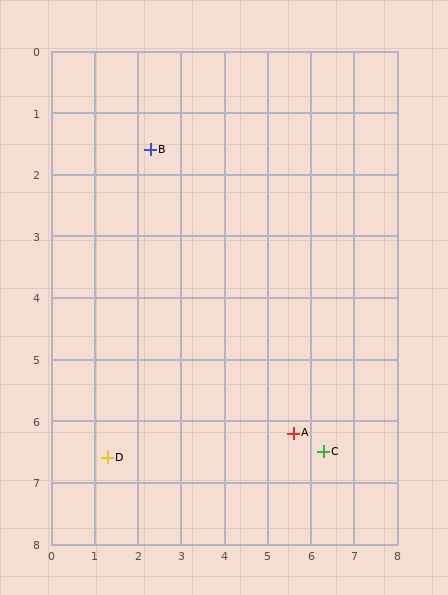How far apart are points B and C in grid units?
Points B and C are about 6.3 grid units apart.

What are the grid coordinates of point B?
Point B is at approximately (2.3, 1.6).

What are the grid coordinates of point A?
Point A is at approximately (5.6, 6.2).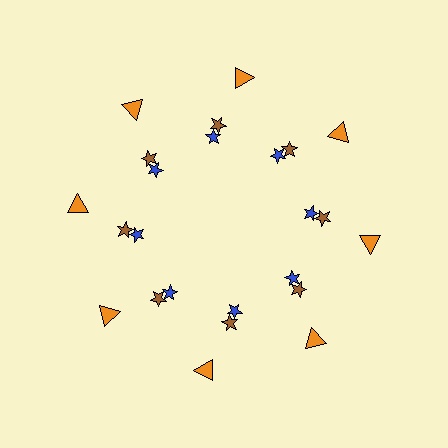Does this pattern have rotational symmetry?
Yes, this pattern has 8-fold rotational symmetry. It looks the same after rotating 45 degrees around the center.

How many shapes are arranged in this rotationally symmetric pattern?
There are 24 shapes, arranged in 8 groups of 3.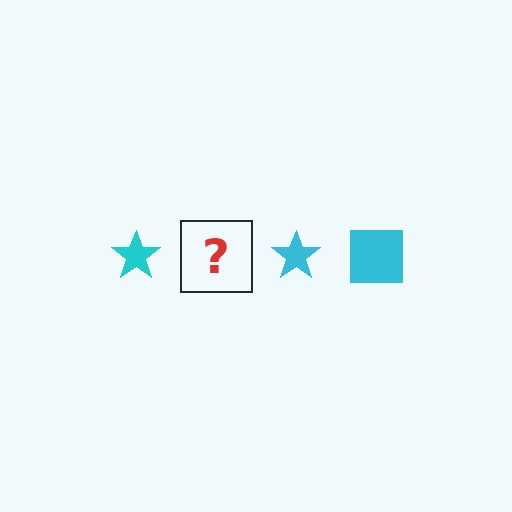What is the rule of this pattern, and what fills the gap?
The rule is that the pattern cycles through star, square shapes in cyan. The gap should be filled with a cyan square.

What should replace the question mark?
The question mark should be replaced with a cyan square.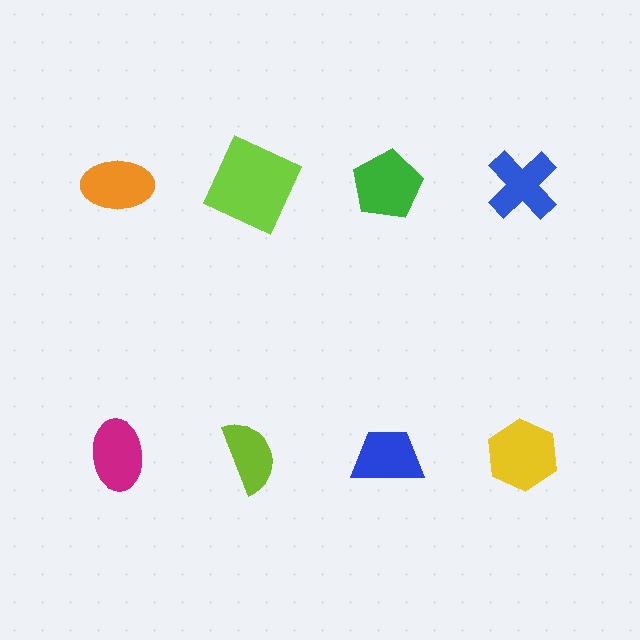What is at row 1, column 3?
A green pentagon.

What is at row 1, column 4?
A blue cross.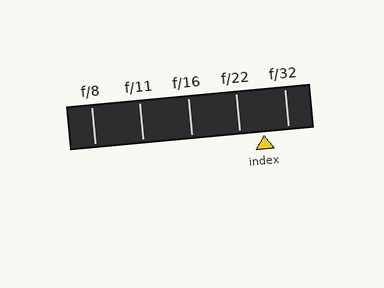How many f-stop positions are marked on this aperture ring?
There are 5 f-stop positions marked.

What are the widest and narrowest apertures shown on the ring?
The widest aperture shown is f/8 and the narrowest is f/32.